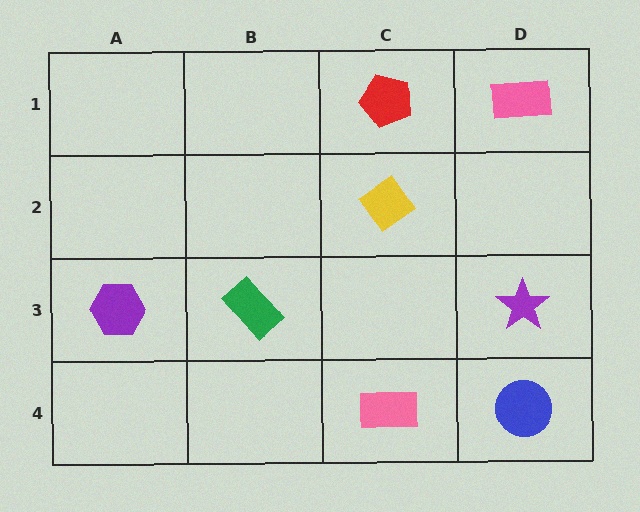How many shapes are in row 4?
2 shapes.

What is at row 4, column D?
A blue circle.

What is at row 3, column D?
A purple star.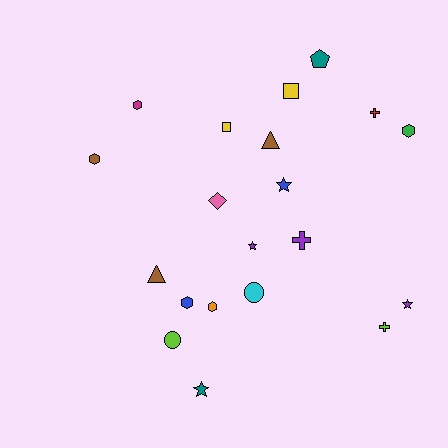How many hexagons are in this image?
There are 5 hexagons.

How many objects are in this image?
There are 20 objects.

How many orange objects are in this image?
There is 1 orange object.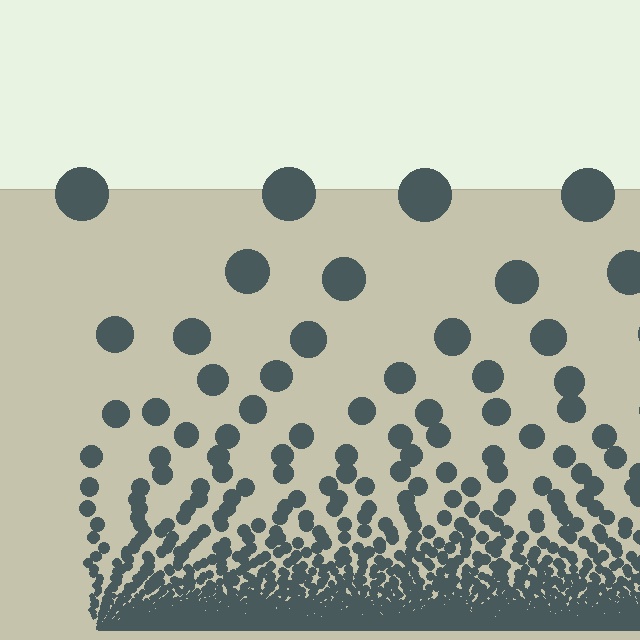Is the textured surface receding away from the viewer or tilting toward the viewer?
The surface appears to tilt toward the viewer. Texture elements get larger and sparser toward the top.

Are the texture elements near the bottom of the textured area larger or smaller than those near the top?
Smaller. The gradient is inverted — elements near the bottom are smaller and denser.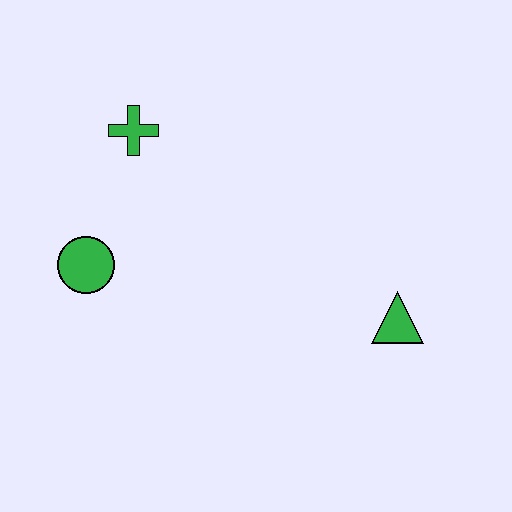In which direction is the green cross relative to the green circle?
The green cross is above the green circle.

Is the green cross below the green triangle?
No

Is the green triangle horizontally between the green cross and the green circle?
No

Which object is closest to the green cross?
The green circle is closest to the green cross.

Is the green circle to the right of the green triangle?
No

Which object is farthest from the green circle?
The green triangle is farthest from the green circle.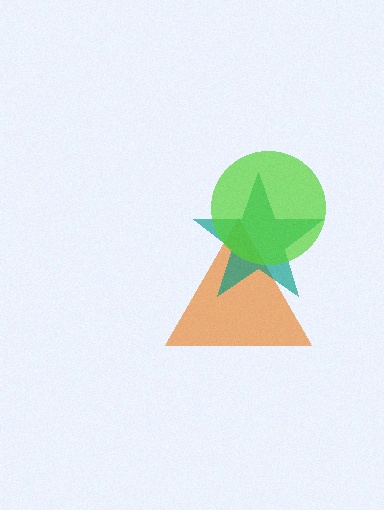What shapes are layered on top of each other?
The layered shapes are: an orange triangle, a teal star, a lime circle.